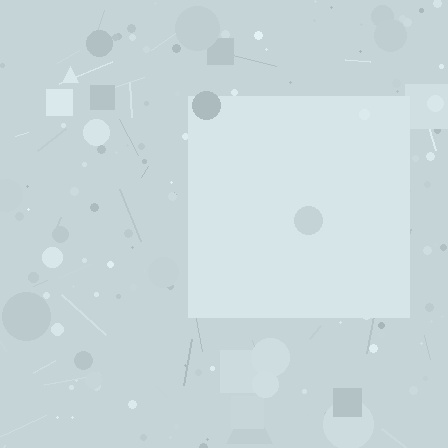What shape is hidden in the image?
A square is hidden in the image.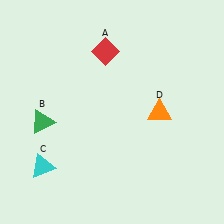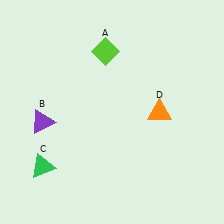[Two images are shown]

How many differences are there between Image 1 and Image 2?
There are 3 differences between the two images.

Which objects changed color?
A changed from red to lime. B changed from green to purple. C changed from cyan to green.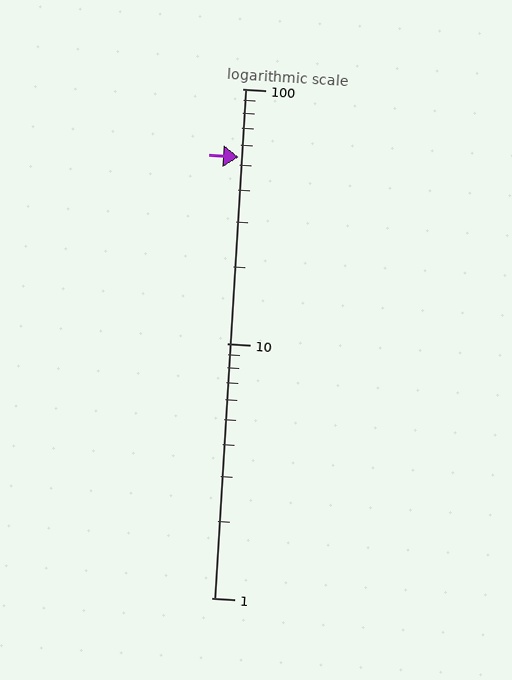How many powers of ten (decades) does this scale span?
The scale spans 2 decades, from 1 to 100.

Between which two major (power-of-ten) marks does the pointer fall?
The pointer is between 10 and 100.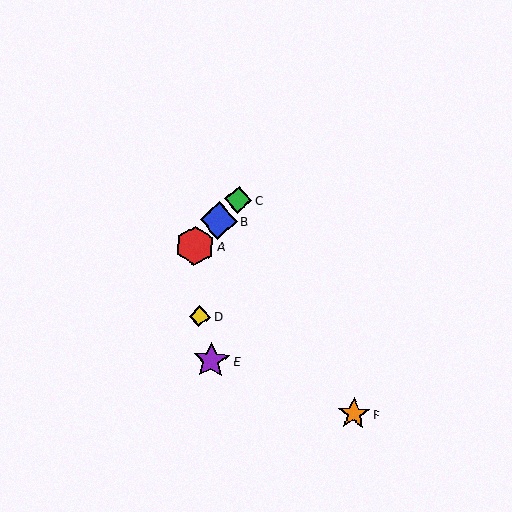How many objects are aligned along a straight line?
3 objects (A, B, C) are aligned along a straight line.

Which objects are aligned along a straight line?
Objects A, B, C are aligned along a straight line.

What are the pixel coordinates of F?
Object F is at (354, 414).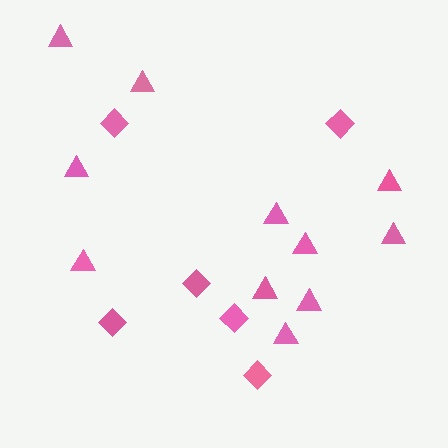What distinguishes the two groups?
There are 2 groups: one group of diamonds (6) and one group of triangles (11).